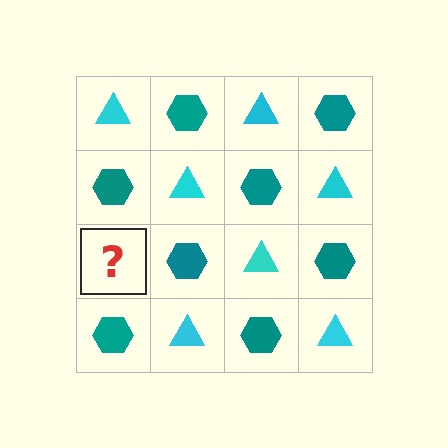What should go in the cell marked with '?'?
The missing cell should contain a cyan triangle.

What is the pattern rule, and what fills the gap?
The rule is that it alternates cyan triangle and teal hexagon in a checkerboard pattern. The gap should be filled with a cyan triangle.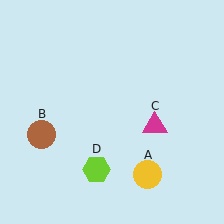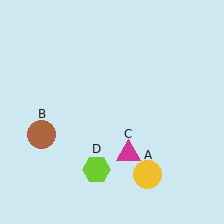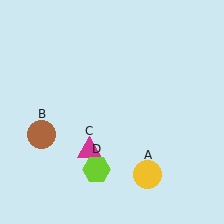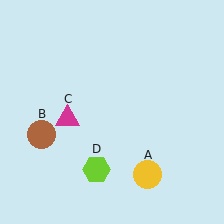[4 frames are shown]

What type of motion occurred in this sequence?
The magenta triangle (object C) rotated clockwise around the center of the scene.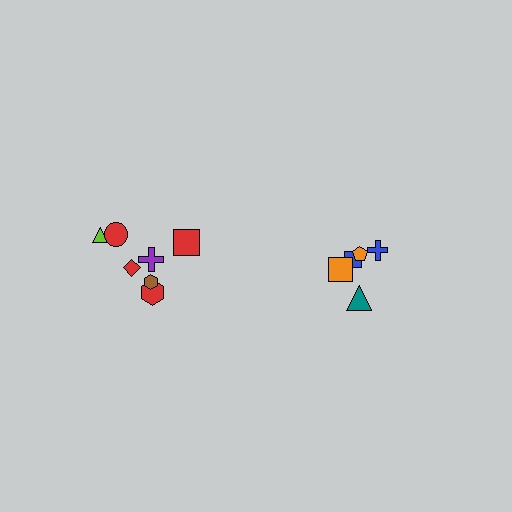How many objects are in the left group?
There are 7 objects.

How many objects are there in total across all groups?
There are 12 objects.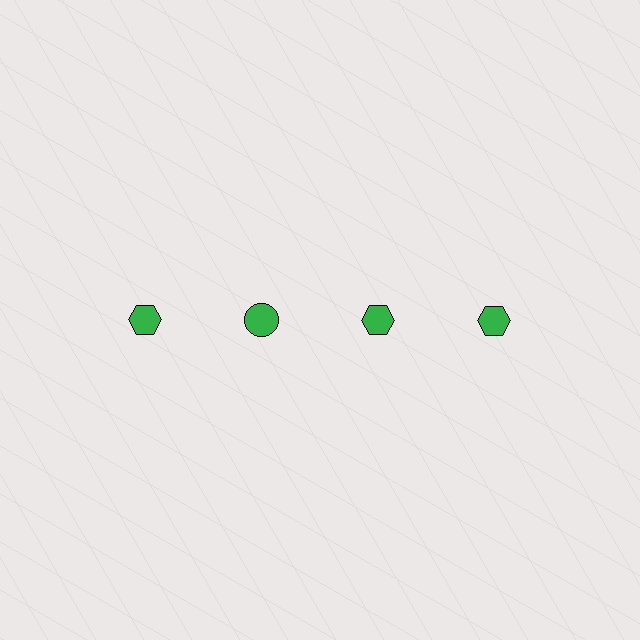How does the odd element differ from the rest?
It has a different shape: circle instead of hexagon.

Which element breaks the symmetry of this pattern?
The green circle in the top row, second from left column breaks the symmetry. All other shapes are green hexagons.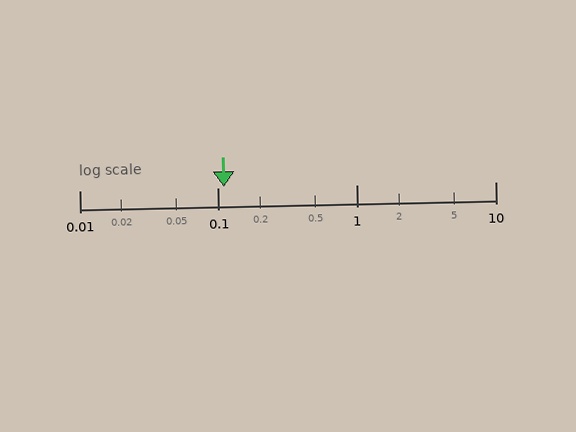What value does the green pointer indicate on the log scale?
The pointer indicates approximately 0.11.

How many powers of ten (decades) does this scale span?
The scale spans 3 decades, from 0.01 to 10.